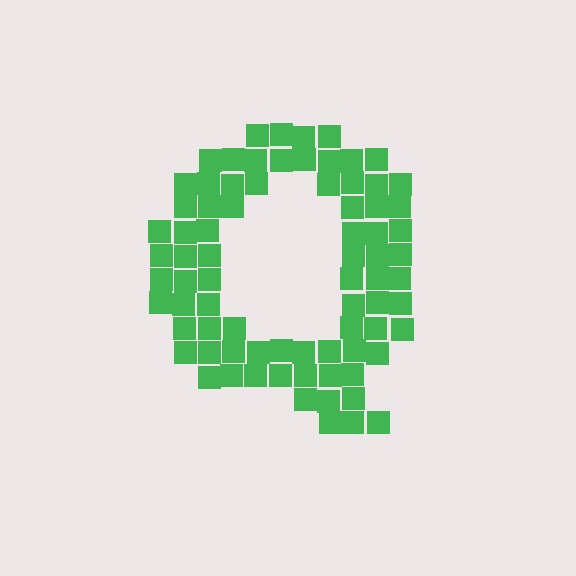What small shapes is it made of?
It is made of small squares.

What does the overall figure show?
The overall figure shows the letter Q.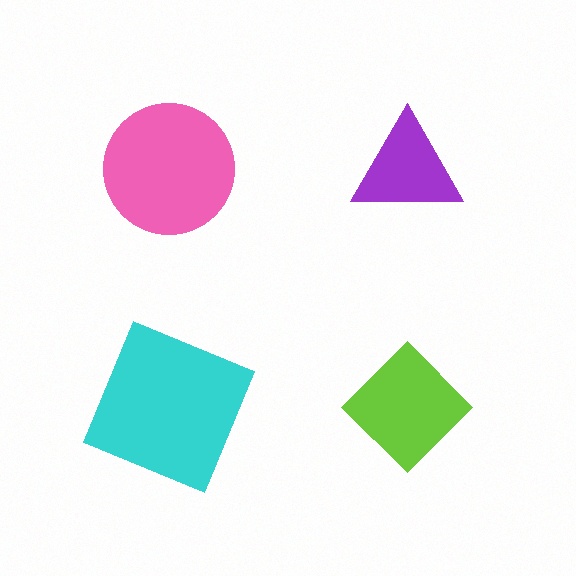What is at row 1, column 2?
A purple triangle.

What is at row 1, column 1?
A pink circle.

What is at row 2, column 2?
A lime diamond.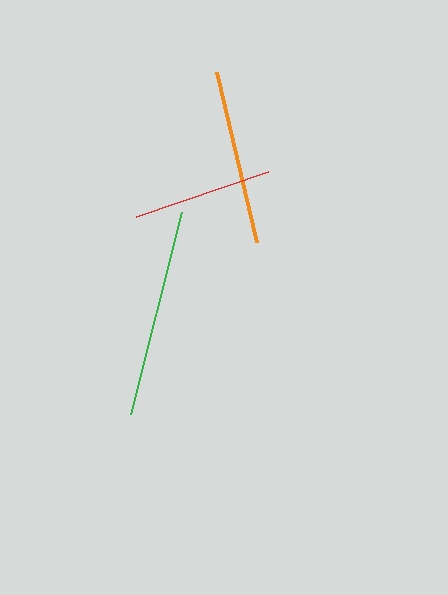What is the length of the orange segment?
The orange segment is approximately 175 pixels long.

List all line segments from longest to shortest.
From longest to shortest: green, orange, red.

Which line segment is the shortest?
The red line is the shortest at approximately 140 pixels.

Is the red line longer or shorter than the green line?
The green line is longer than the red line.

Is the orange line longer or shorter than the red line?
The orange line is longer than the red line.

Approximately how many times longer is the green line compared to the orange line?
The green line is approximately 1.2 times the length of the orange line.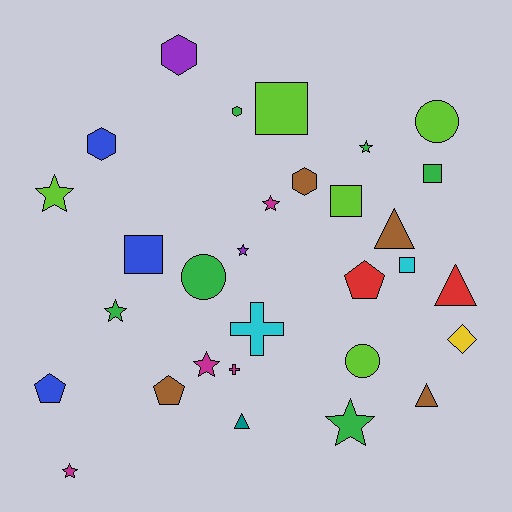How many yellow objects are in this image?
There is 1 yellow object.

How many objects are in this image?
There are 30 objects.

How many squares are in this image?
There are 5 squares.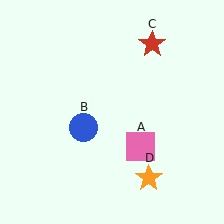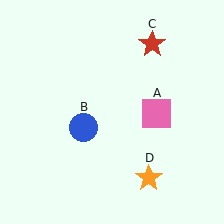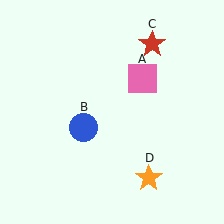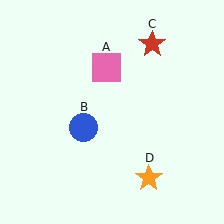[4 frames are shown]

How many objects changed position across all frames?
1 object changed position: pink square (object A).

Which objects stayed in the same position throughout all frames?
Blue circle (object B) and red star (object C) and orange star (object D) remained stationary.